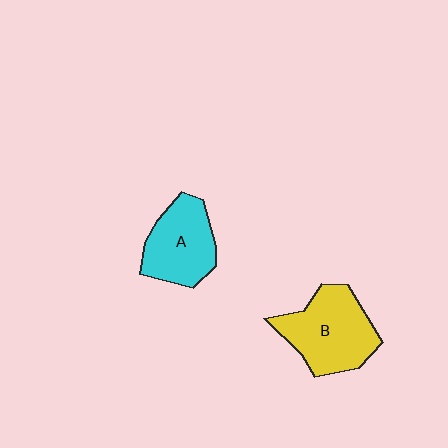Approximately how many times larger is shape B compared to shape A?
Approximately 1.2 times.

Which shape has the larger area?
Shape B (yellow).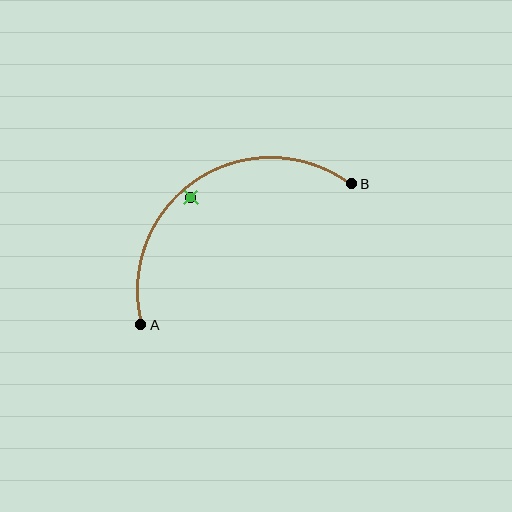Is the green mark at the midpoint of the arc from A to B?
No — the green mark does not lie on the arc at all. It sits slightly inside the curve.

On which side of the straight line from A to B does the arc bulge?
The arc bulges above and to the left of the straight line connecting A and B.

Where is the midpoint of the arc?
The arc midpoint is the point on the curve farthest from the straight line joining A and B. It sits above and to the left of that line.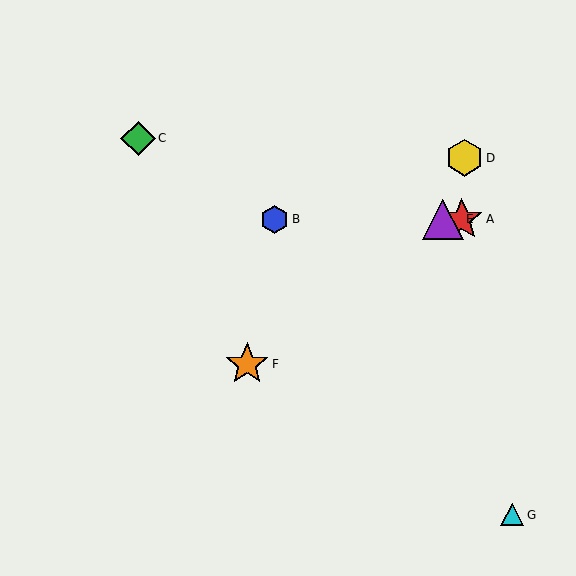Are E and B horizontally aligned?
Yes, both are at y≈220.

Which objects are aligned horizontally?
Objects A, B, E are aligned horizontally.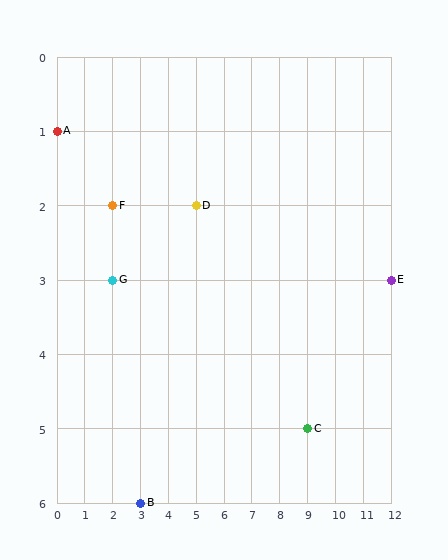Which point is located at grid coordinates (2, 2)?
Point F is at (2, 2).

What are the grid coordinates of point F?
Point F is at grid coordinates (2, 2).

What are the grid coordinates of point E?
Point E is at grid coordinates (12, 3).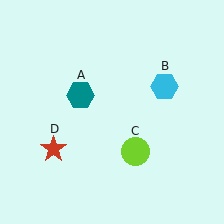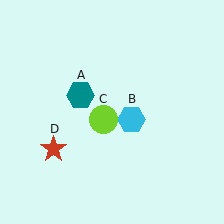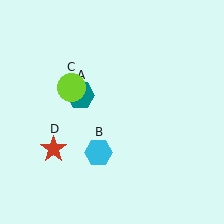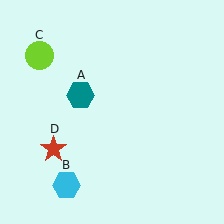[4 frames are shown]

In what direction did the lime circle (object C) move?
The lime circle (object C) moved up and to the left.